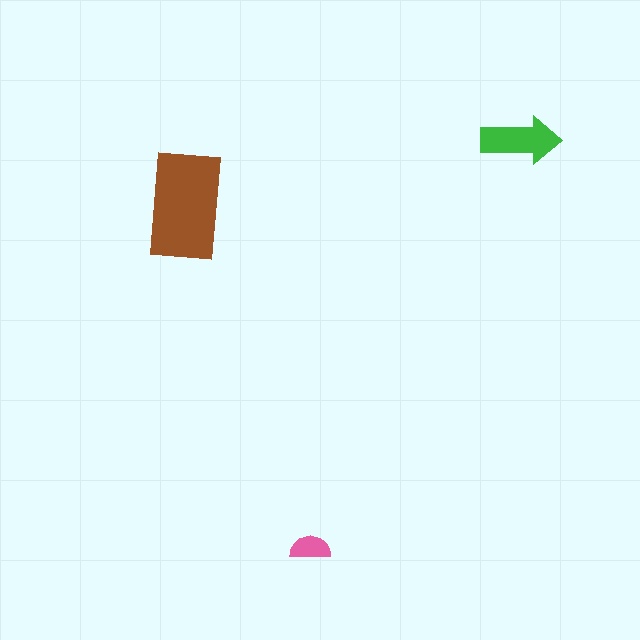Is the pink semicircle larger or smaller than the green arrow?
Smaller.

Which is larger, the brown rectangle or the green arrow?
The brown rectangle.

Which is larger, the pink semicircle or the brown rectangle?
The brown rectangle.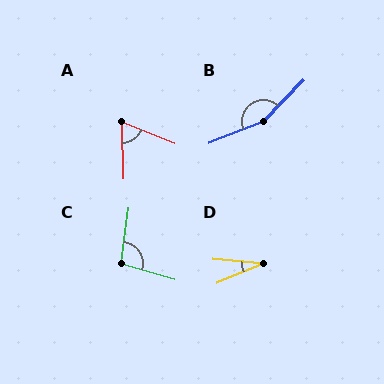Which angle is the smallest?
D, at approximately 28 degrees.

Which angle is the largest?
B, at approximately 156 degrees.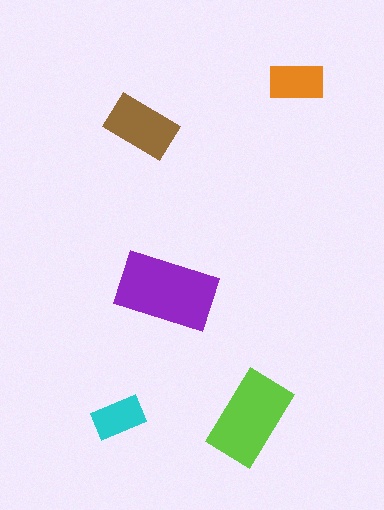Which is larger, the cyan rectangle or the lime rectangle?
The lime one.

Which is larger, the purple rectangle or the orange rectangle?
The purple one.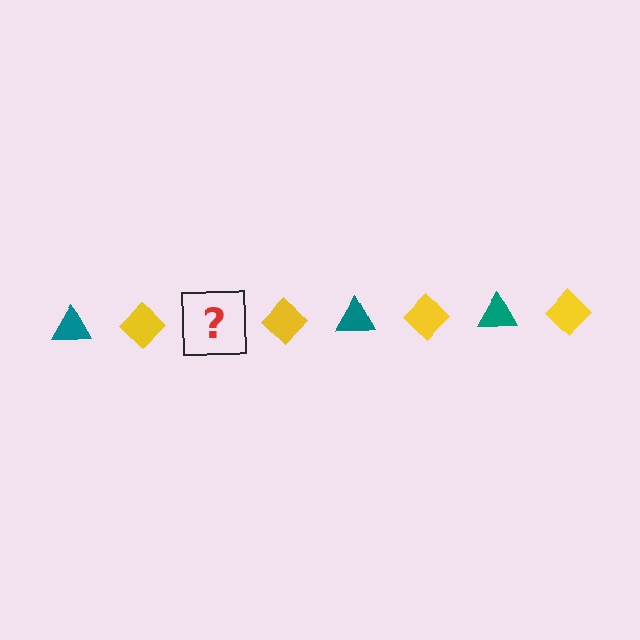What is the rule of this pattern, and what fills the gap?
The rule is that the pattern alternates between teal triangle and yellow diamond. The gap should be filled with a teal triangle.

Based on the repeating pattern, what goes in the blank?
The blank should be a teal triangle.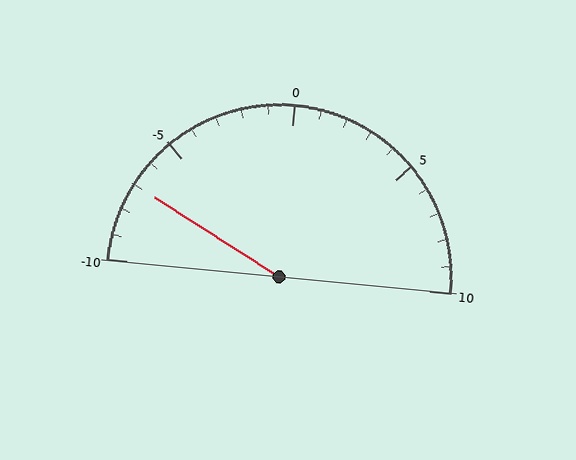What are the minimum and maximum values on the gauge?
The gauge ranges from -10 to 10.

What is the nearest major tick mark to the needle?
The nearest major tick mark is -5.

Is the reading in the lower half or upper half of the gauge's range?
The reading is in the lower half of the range (-10 to 10).